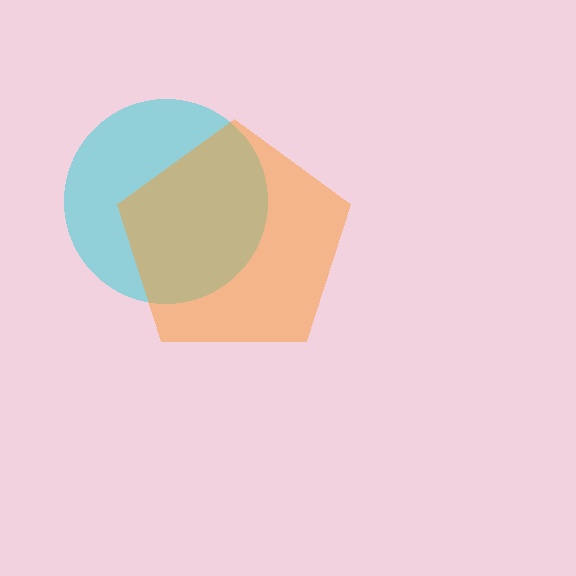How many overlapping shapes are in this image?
There are 2 overlapping shapes in the image.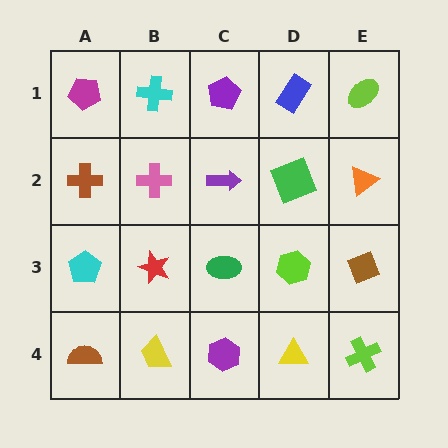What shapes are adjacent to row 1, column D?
A green square (row 2, column D), a purple pentagon (row 1, column C), a lime ellipse (row 1, column E).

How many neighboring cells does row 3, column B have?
4.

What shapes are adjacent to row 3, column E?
An orange triangle (row 2, column E), a lime cross (row 4, column E), a lime hexagon (row 3, column D).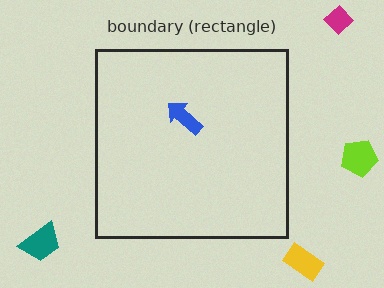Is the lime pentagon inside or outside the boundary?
Outside.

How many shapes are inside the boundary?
1 inside, 4 outside.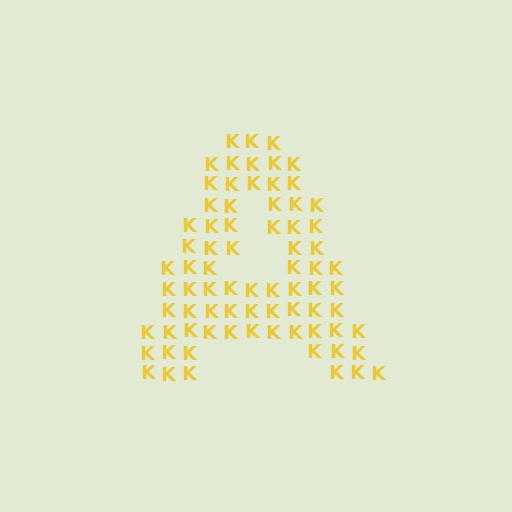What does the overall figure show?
The overall figure shows the letter A.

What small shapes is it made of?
It is made of small letter K's.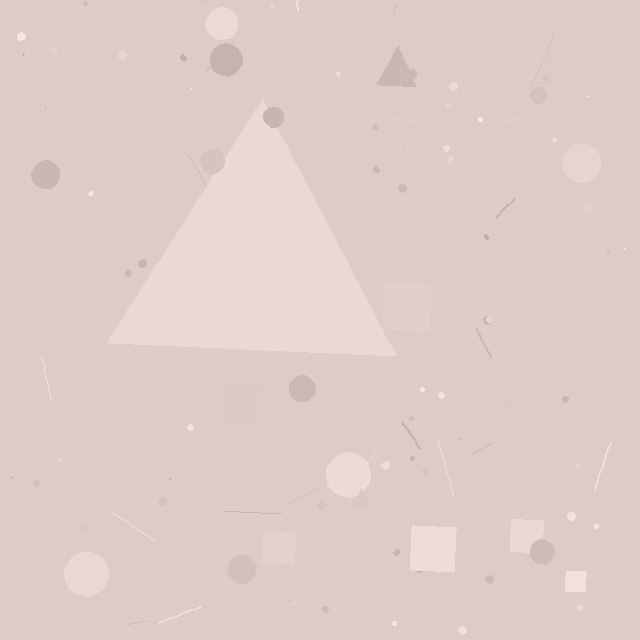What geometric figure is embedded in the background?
A triangle is embedded in the background.